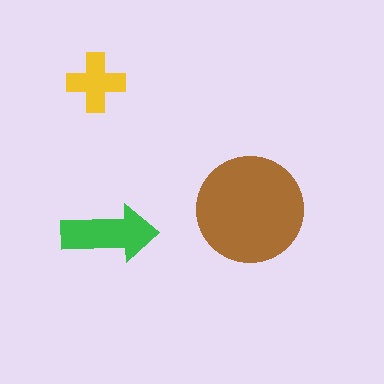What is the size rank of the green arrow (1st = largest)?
2nd.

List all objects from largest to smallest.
The brown circle, the green arrow, the yellow cross.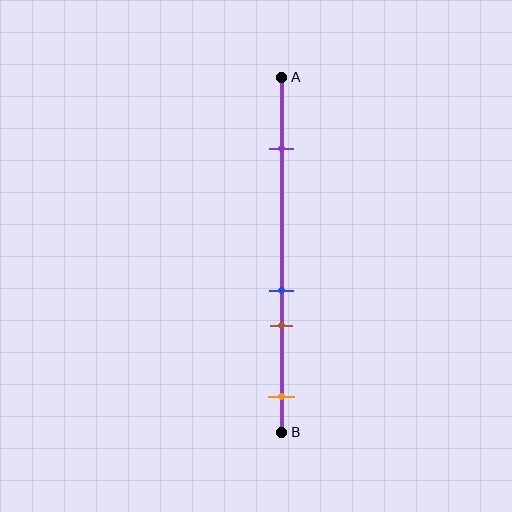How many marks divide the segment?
There are 4 marks dividing the segment.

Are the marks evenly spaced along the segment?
No, the marks are not evenly spaced.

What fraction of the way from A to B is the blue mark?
The blue mark is approximately 60% (0.6) of the way from A to B.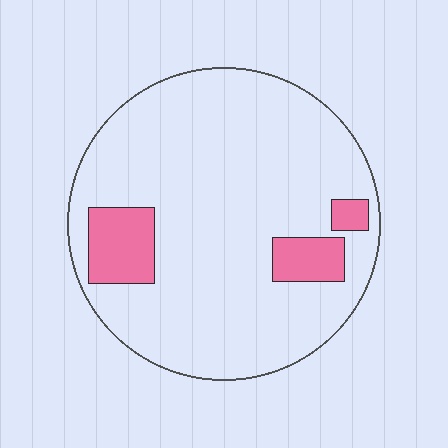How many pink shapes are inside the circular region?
3.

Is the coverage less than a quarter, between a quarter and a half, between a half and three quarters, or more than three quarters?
Less than a quarter.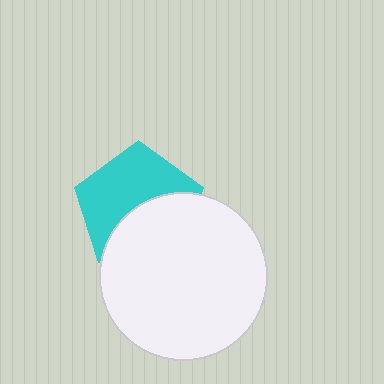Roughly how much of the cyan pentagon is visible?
About half of it is visible (roughly 55%).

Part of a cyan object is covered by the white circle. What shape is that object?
It is a pentagon.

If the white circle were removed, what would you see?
You would see the complete cyan pentagon.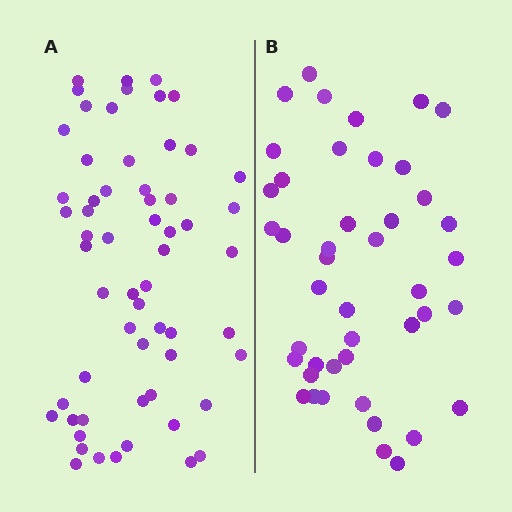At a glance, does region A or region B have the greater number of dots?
Region A (the left region) has more dots.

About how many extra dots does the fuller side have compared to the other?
Region A has approximately 15 more dots than region B.